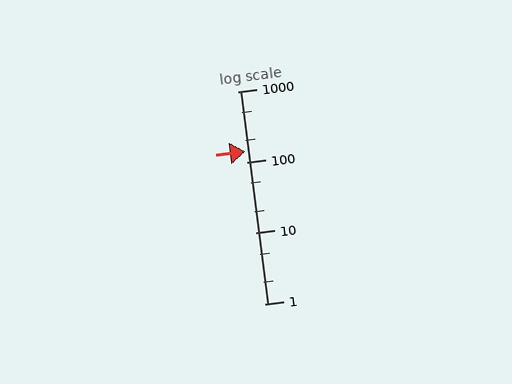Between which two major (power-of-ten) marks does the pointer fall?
The pointer is between 100 and 1000.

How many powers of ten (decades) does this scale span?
The scale spans 3 decades, from 1 to 1000.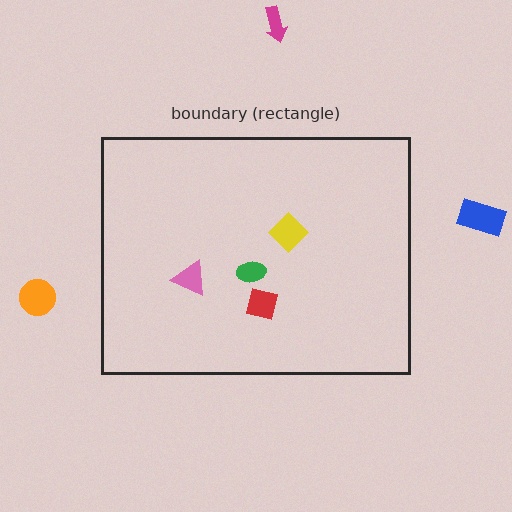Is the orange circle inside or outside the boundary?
Outside.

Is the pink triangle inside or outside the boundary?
Inside.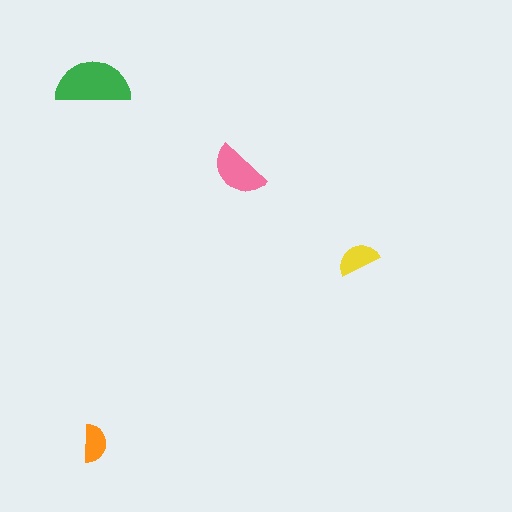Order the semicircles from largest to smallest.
the green one, the pink one, the yellow one, the orange one.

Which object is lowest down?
The orange semicircle is bottommost.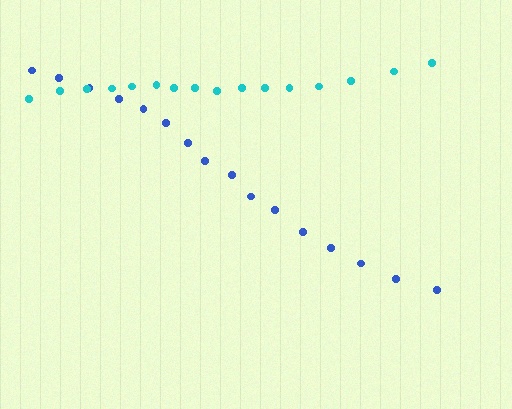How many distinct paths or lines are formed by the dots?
There are 2 distinct paths.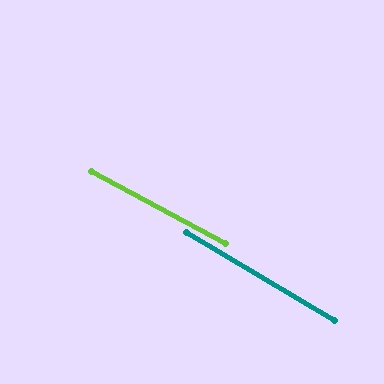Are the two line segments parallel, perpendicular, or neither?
Parallel — their directions differ by only 2.0°.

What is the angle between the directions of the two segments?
Approximately 2 degrees.